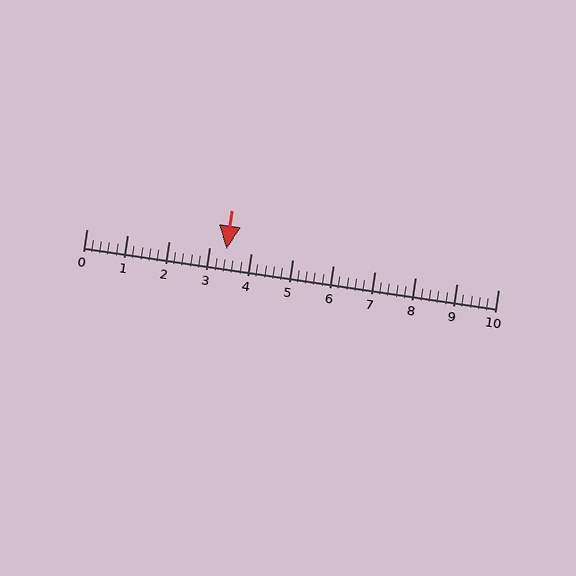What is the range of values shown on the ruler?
The ruler shows values from 0 to 10.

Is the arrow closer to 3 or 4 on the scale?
The arrow is closer to 3.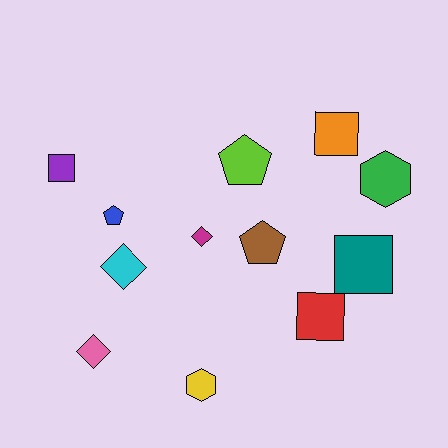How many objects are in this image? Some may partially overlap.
There are 12 objects.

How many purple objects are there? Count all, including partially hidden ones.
There is 1 purple object.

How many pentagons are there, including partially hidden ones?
There are 3 pentagons.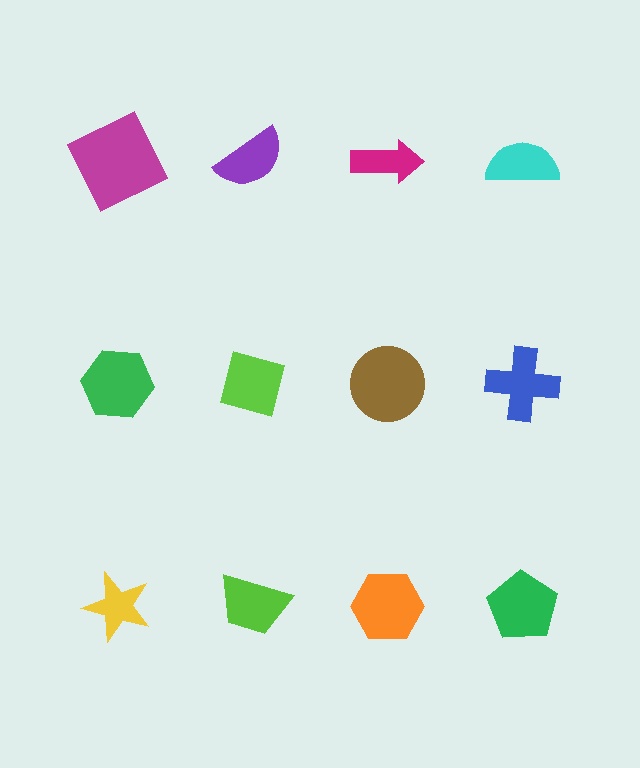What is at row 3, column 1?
A yellow star.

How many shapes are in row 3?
4 shapes.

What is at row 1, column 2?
A purple semicircle.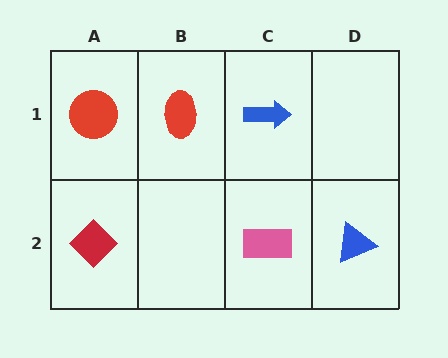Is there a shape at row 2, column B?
No, that cell is empty.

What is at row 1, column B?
A red ellipse.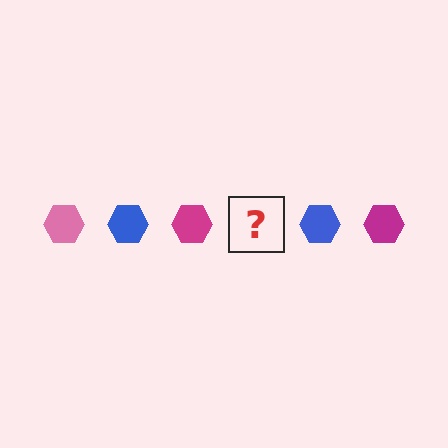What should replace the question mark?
The question mark should be replaced with a pink hexagon.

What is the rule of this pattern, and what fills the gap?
The rule is that the pattern cycles through pink, blue, magenta hexagons. The gap should be filled with a pink hexagon.